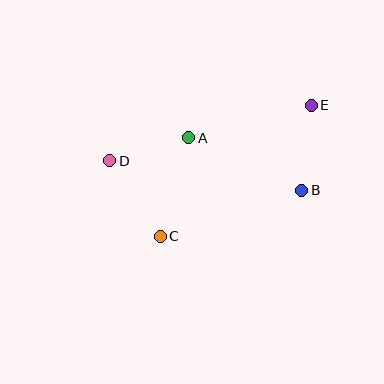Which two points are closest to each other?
Points A and D are closest to each other.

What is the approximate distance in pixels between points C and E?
The distance between C and E is approximately 200 pixels.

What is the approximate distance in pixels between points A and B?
The distance between A and B is approximately 125 pixels.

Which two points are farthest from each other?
Points D and E are farthest from each other.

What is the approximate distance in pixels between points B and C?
The distance between B and C is approximately 149 pixels.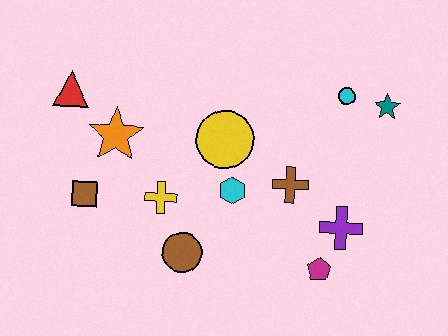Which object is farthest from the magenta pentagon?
The red triangle is farthest from the magenta pentagon.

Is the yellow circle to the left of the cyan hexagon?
Yes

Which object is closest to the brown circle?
The yellow cross is closest to the brown circle.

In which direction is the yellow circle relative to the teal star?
The yellow circle is to the left of the teal star.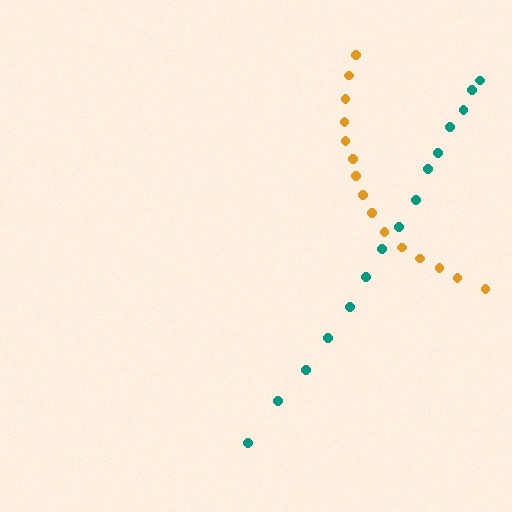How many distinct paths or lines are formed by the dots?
There are 2 distinct paths.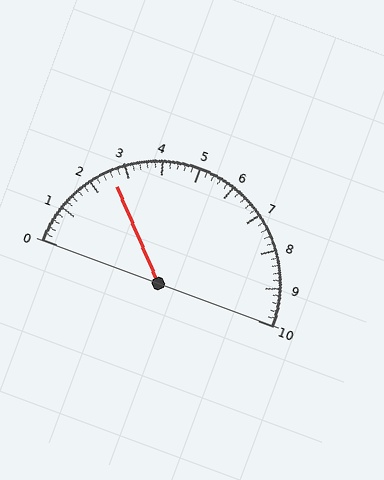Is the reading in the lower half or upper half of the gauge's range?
The reading is in the lower half of the range (0 to 10).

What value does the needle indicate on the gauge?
The needle indicates approximately 2.6.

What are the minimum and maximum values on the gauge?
The gauge ranges from 0 to 10.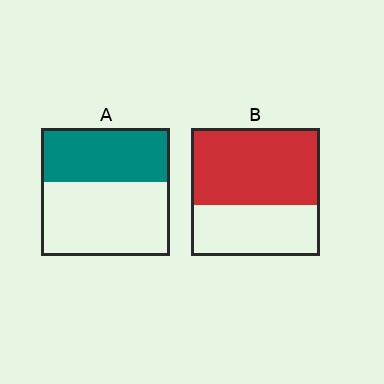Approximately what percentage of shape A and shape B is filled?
A is approximately 40% and B is approximately 60%.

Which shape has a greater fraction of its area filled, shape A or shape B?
Shape B.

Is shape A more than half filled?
No.